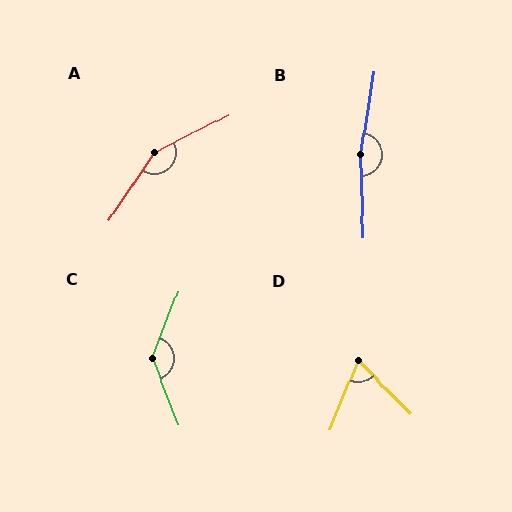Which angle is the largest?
B, at approximately 169 degrees.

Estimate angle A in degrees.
Approximately 151 degrees.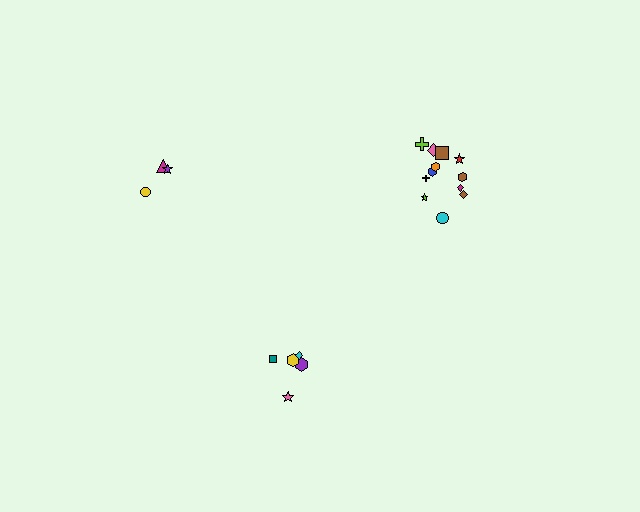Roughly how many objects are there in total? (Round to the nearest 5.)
Roughly 20 objects in total.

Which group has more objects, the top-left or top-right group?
The top-right group.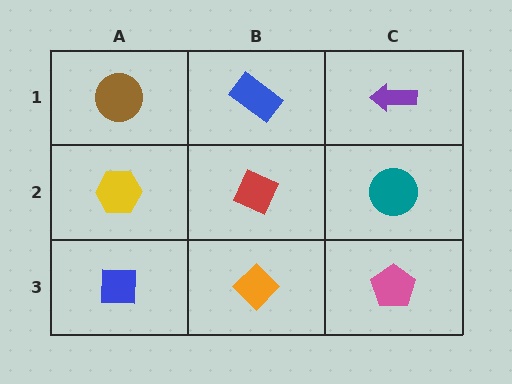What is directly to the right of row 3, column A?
An orange diamond.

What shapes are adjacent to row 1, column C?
A teal circle (row 2, column C), a blue rectangle (row 1, column B).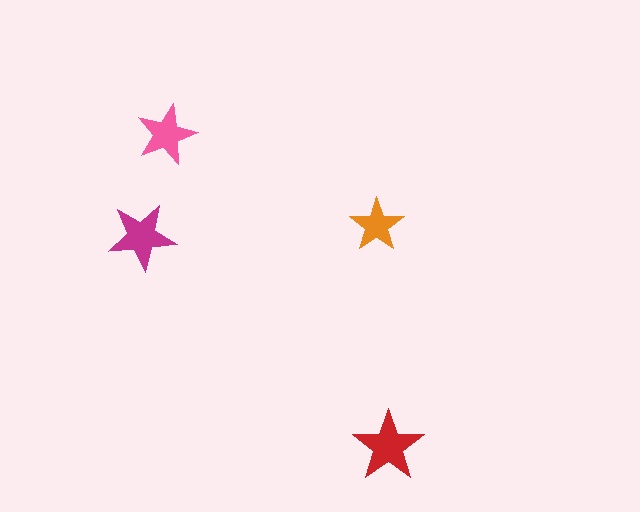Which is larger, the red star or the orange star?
The red one.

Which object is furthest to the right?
The red star is rightmost.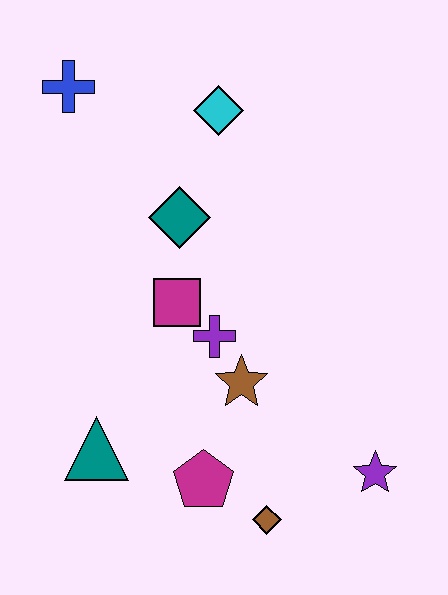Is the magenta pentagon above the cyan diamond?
No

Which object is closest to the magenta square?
The purple cross is closest to the magenta square.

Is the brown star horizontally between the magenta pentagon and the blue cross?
No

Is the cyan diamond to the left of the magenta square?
No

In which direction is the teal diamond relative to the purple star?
The teal diamond is above the purple star.